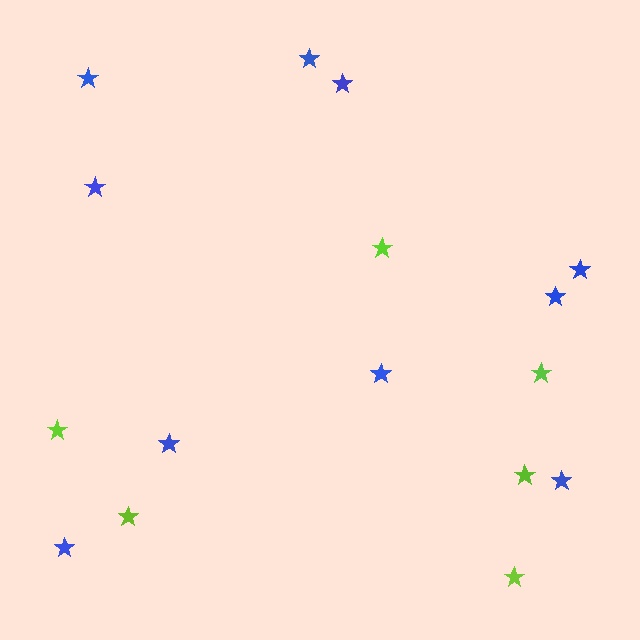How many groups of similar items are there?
There are 2 groups: one group of blue stars (10) and one group of lime stars (6).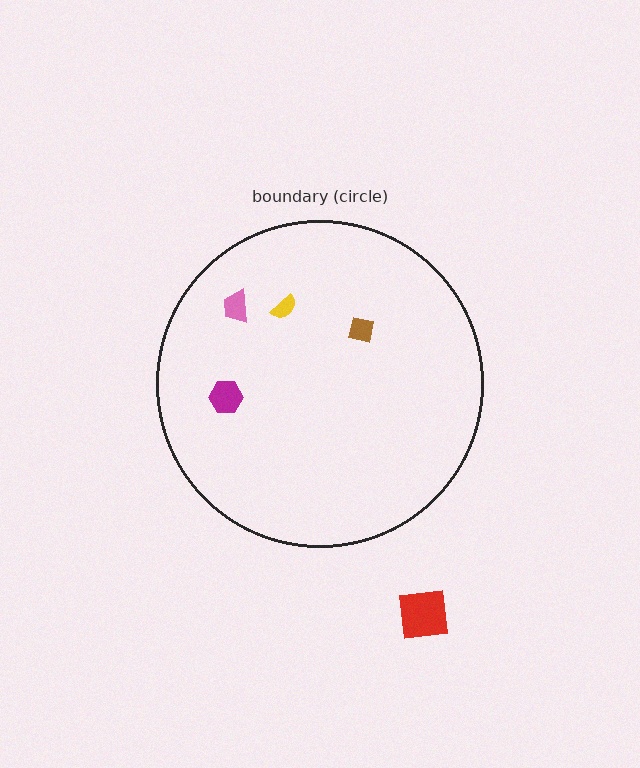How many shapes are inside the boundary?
4 inside, 1 outside.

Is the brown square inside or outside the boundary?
Inside.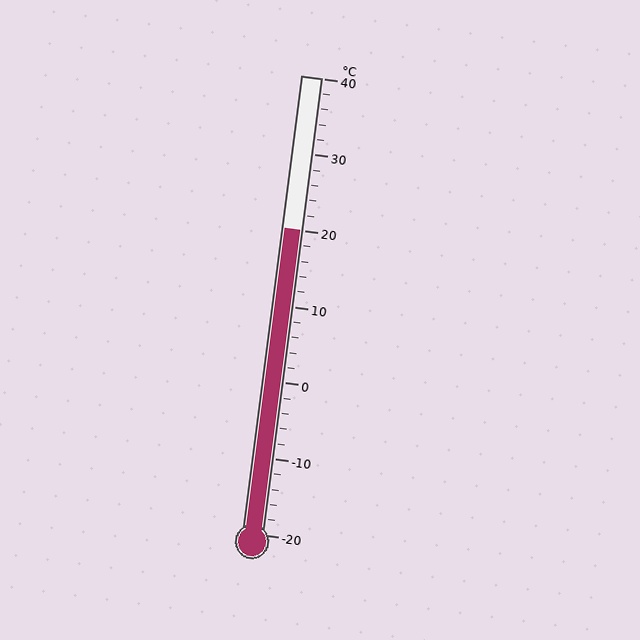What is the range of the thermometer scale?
The thermometer scale ranges from -20°C to 40°C.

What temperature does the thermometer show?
The thermometer shows approximately 20°C.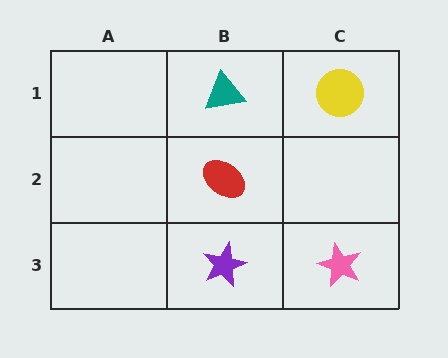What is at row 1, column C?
A yellow circle.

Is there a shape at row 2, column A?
No, that cell is empty.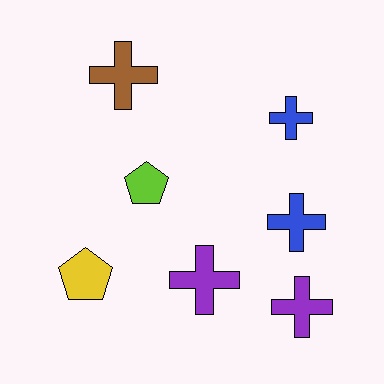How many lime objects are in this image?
There is 1 lime object.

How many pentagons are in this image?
There are 2 pentagons.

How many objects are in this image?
There are 7 objects.